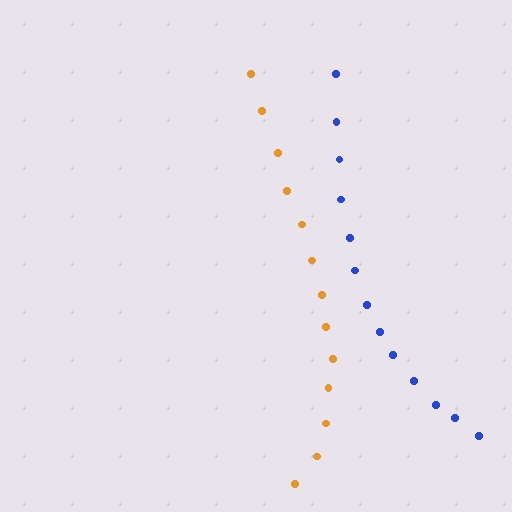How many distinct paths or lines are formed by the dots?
There are 2 distinct paths.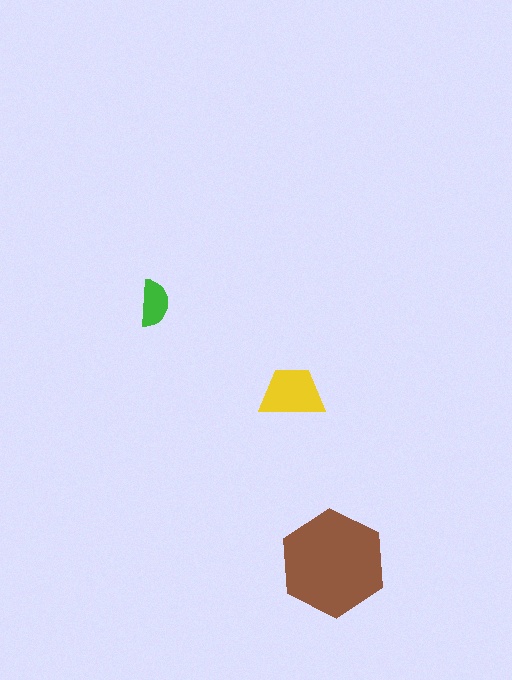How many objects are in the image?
There are 3 objects in the image.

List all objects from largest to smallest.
The brown hexagon, the yellow trapezoid, the green semicircle.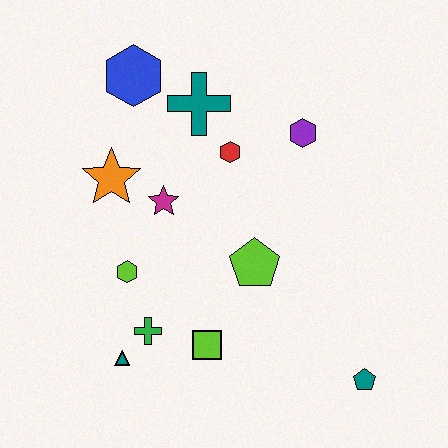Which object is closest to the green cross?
The teal triangle is closest to the green cross.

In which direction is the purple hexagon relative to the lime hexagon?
The purple hexagon is to the right of the lime hexagon.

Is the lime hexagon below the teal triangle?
No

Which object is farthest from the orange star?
The teal pentagon is farthest from the orange star.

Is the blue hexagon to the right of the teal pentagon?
No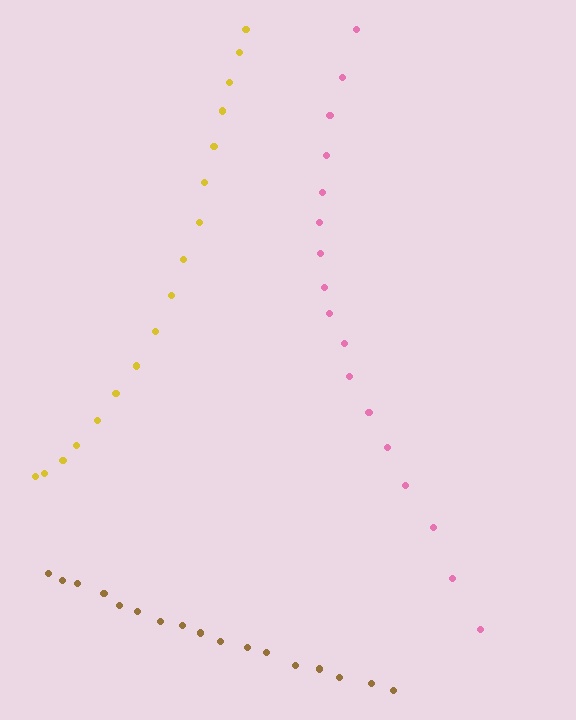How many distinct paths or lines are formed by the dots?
There are 3 distinct paths.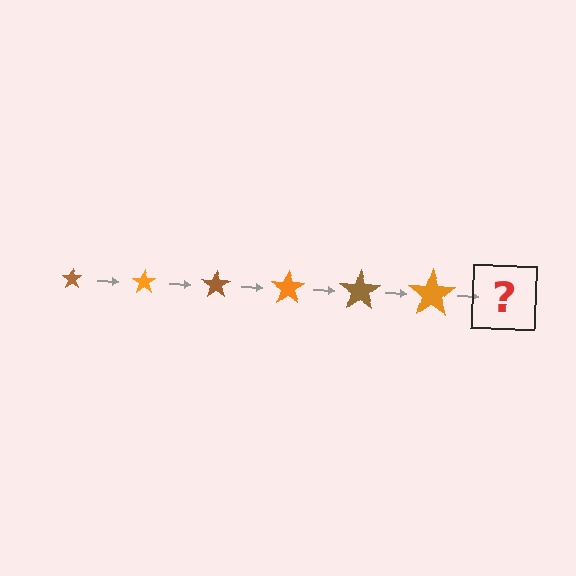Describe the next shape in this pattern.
It should be a brown star, larger than the previous one.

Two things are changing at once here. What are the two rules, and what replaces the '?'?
The two rules are that the star grows larger each step and the color cycles through brown and orange. The '?' should be a brown star, larger than the previous one.